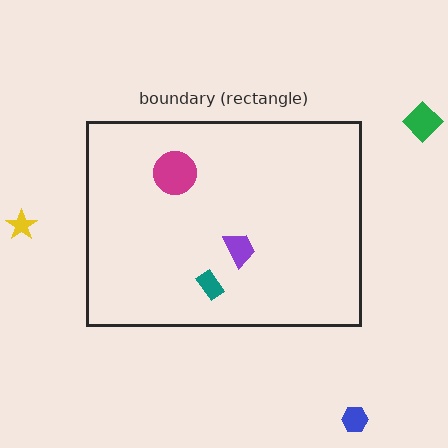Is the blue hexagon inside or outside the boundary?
Outside.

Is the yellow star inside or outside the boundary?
Outside.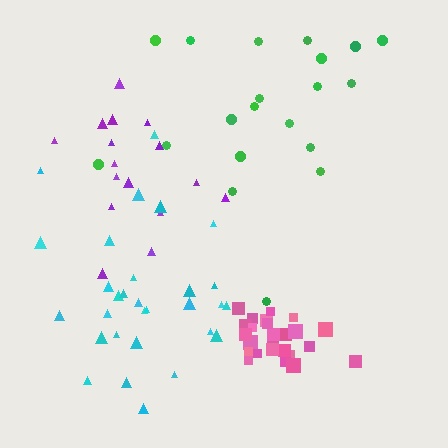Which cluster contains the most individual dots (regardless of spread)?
Cyan (30).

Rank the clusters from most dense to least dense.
pink, purple, cyan, green.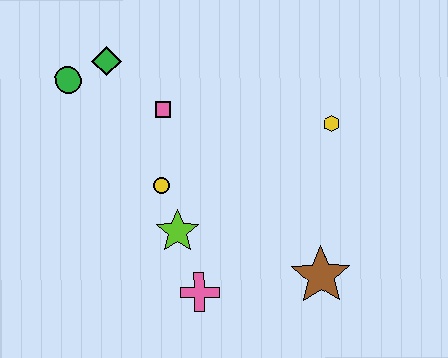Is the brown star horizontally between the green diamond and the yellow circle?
No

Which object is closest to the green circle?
The green diamond is closest to the green circle.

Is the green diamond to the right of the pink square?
No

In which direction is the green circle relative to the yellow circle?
The green circle is above the yellow circle.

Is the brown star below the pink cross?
No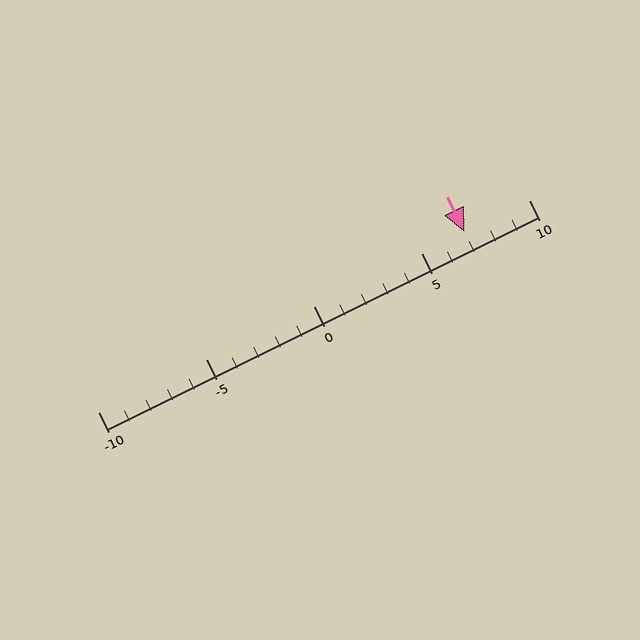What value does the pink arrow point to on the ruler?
The pink arrow points to approximately 7.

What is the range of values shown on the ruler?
The ruler shows values from -10 to 10.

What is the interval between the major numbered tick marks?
The major tick marks are spaced 5 units apart.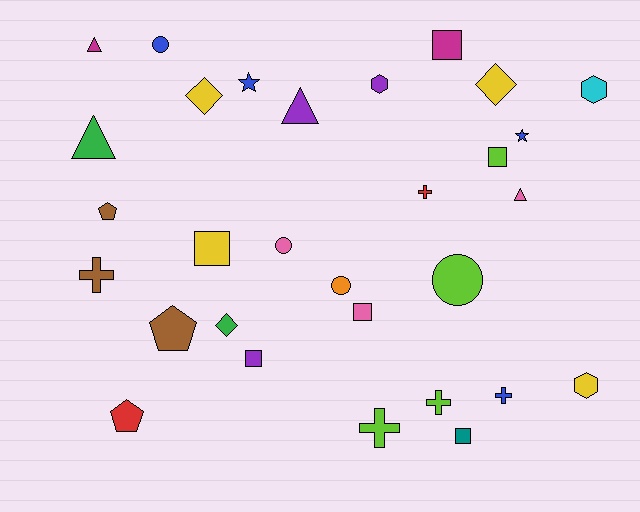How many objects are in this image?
There are 30 objects.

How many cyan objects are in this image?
There is 1 cyan object.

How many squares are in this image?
There are 6 squares.